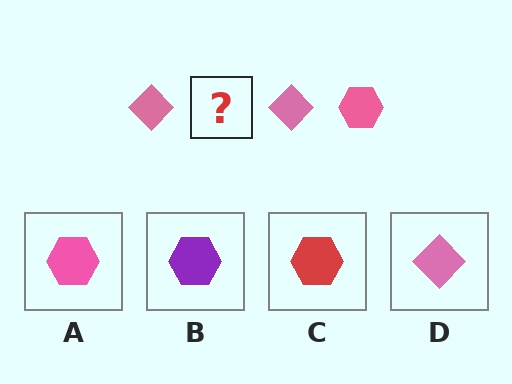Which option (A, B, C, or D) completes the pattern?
A.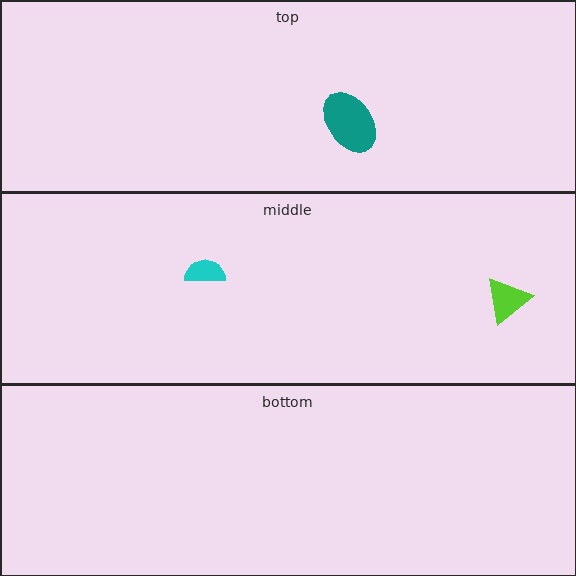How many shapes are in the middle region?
2.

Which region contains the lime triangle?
The middle region.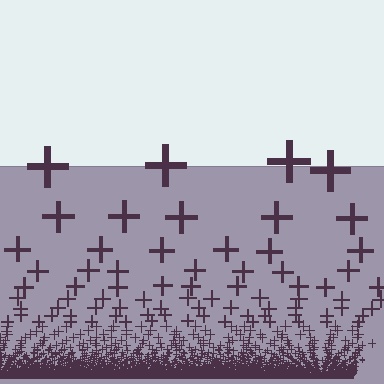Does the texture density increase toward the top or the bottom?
Density increases toward the bottom.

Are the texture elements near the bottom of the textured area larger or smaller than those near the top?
Smaller. The gradient is inverted — elements near the bottom are smaller and denser.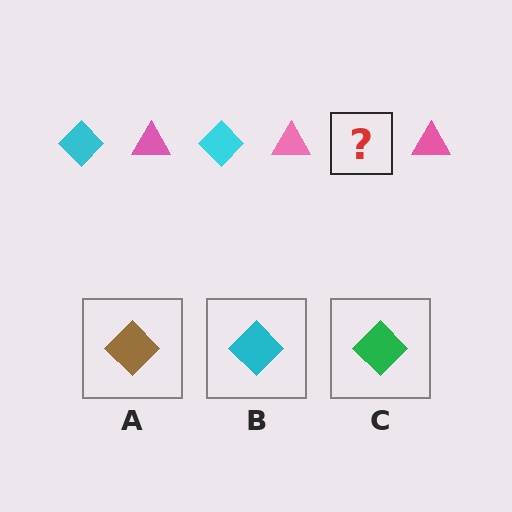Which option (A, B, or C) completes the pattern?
B.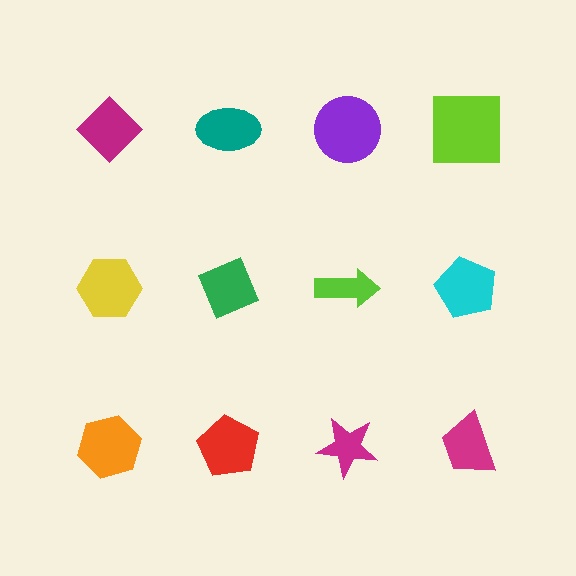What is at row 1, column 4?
A lime square.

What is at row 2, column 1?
A yellow hexagon.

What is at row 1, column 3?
A purple circle.